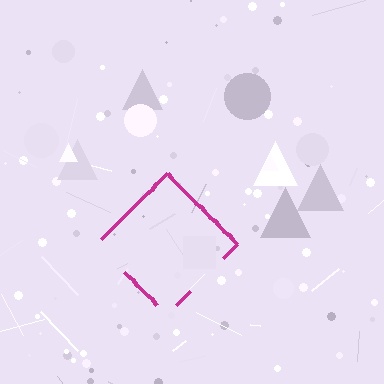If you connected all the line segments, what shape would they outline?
They would outline a diamond.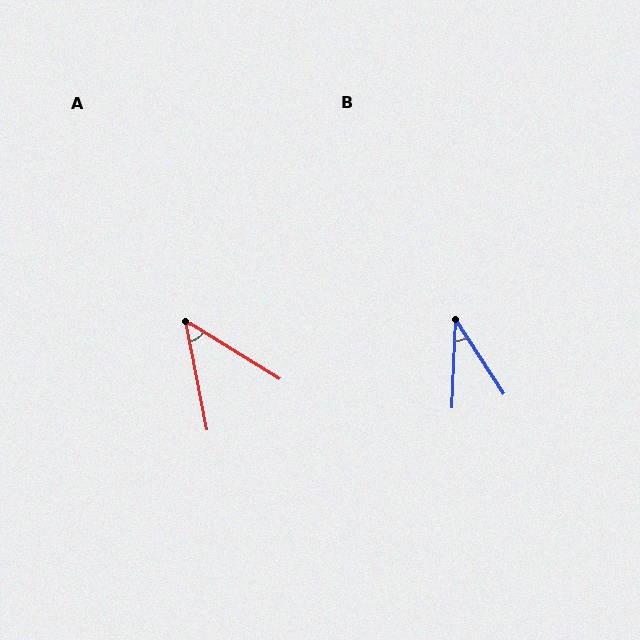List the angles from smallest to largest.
B (35°), A (47°).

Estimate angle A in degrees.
Approximately 47 degrees.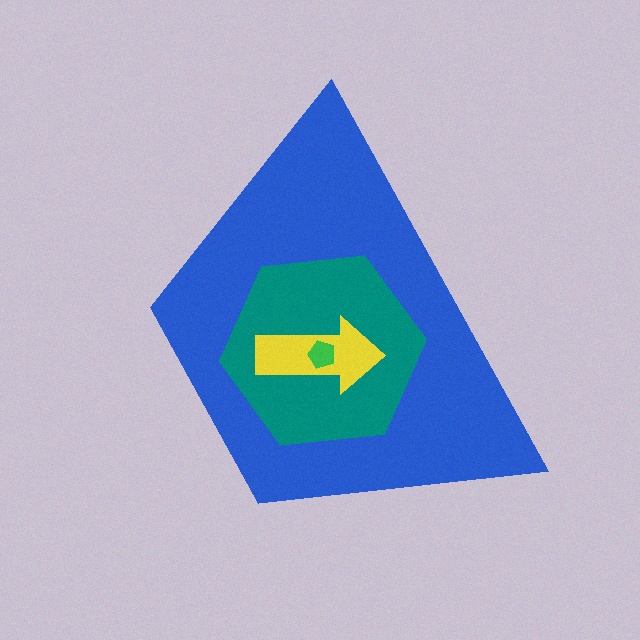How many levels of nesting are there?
4.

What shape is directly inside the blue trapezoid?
The teal hexagon.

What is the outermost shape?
The blue trapezoid.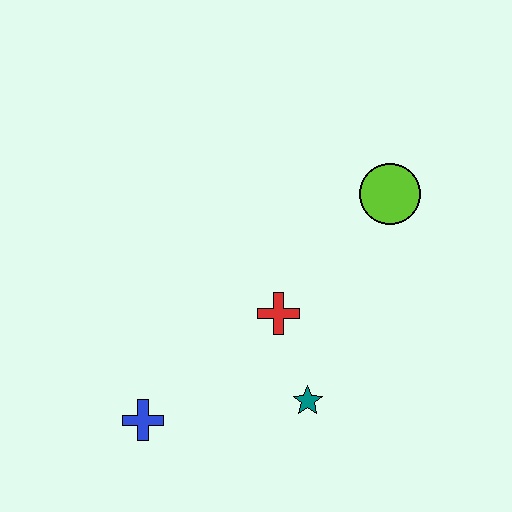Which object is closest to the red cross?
The teal star is closest to the red cross.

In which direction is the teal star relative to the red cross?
The teal star is below the red cross.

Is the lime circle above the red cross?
Yes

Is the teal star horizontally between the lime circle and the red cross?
Yes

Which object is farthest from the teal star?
The lime circle is farthest from the teal star.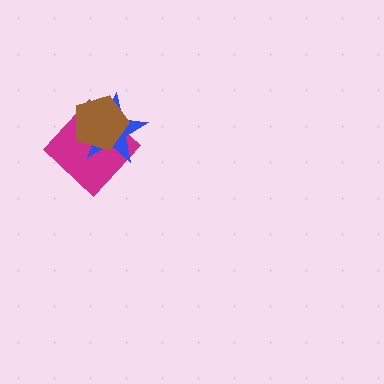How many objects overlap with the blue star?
2 objects overlap with the blue star.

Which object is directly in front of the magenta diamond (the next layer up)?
The blue star is directly in front of the magenta diamond.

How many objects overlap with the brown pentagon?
2 objects overlap with the brown pentagon.